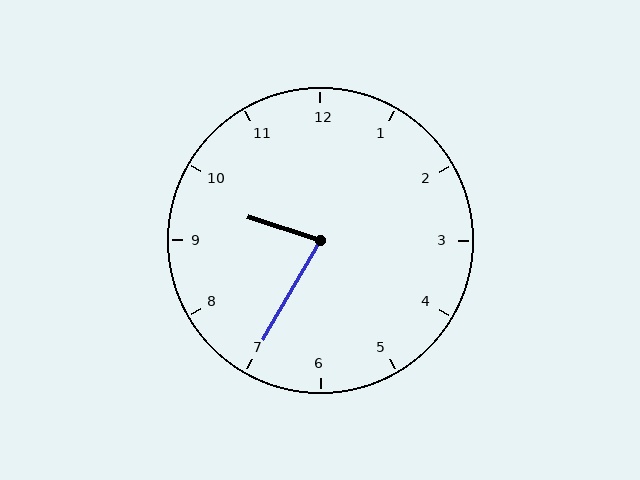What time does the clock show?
9:35.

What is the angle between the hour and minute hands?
Approximately 78 degrees.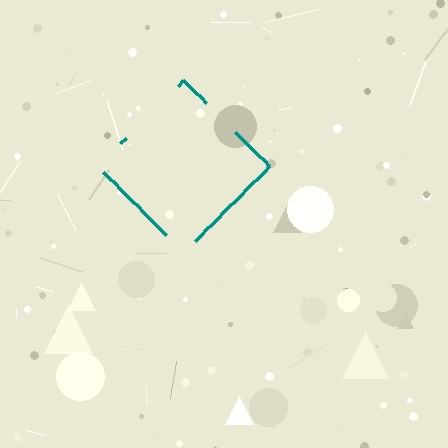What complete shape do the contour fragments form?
The contour fragments form a diamond.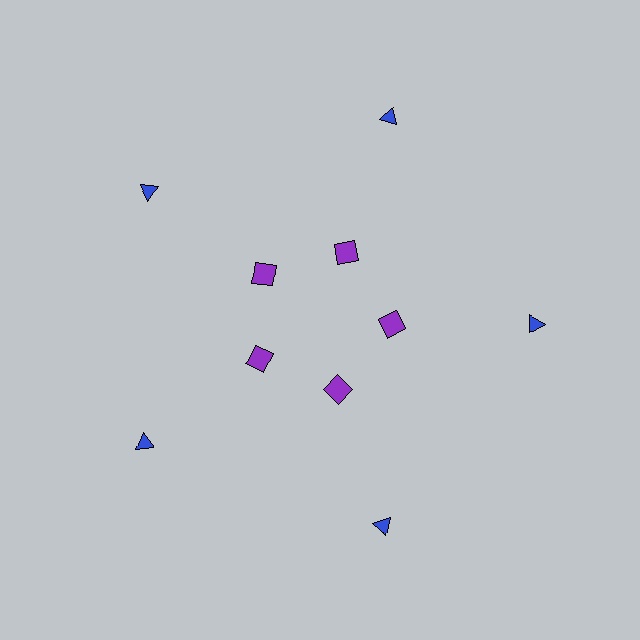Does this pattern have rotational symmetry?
Yes, this pattern has 5-fold rotational symmetry. It looks the same after rotating 72 degrees around the center.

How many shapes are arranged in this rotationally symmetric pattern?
There are 10 shapes, arranged in 5 groups of 2.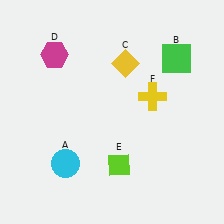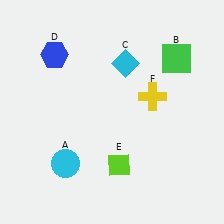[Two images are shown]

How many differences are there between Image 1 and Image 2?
There are 2 differences between the two images.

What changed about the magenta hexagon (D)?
In Image 1, D is magenta. In Image 2, it changed to blue.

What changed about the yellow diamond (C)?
In Image 1, C is yellow. In Image 2, it changed to cyan.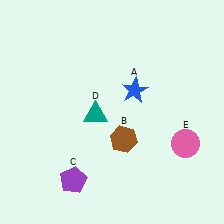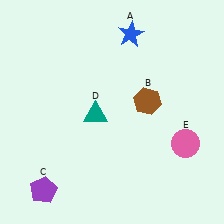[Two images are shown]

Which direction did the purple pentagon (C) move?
The purple pentagon (C) moved left.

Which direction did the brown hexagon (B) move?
The brown hexagon (B) moved up.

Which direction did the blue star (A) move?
The blue star (A) moved up.